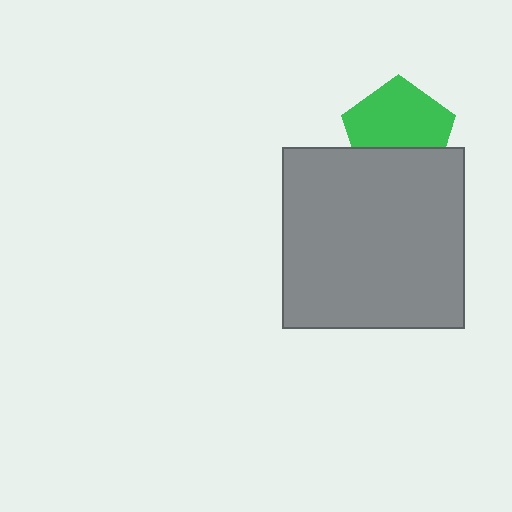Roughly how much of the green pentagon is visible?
Most of it is visible (roughly 66%).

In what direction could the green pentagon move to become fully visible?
The green pentagon could move up. That would shift it out from behind the gray square entirely.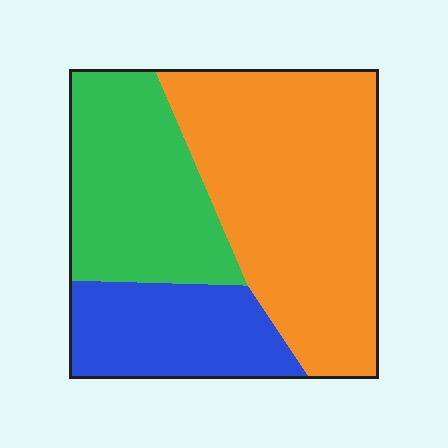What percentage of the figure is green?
Green covers roughly 30% of the figure.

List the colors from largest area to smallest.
From largest to smallest: orange, green, blue.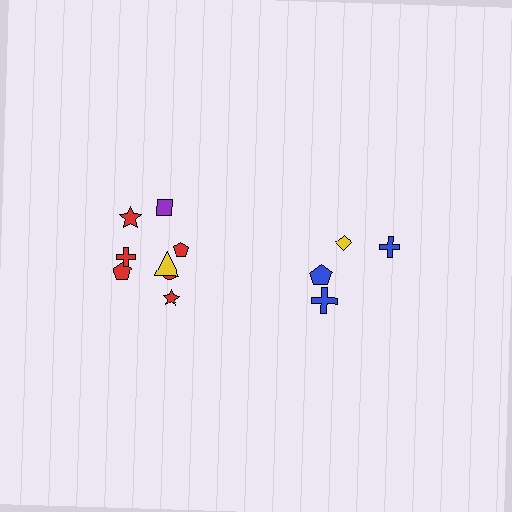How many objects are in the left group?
There are 8 objects.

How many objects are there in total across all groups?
There are 12 objects.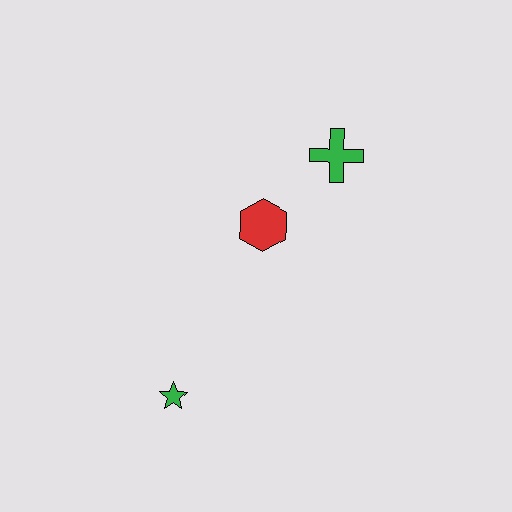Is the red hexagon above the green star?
Yes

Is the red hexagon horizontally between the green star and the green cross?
Yes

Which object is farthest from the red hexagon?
The green star is farthest from the red hexagon.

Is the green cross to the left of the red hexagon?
No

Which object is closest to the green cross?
The red hexagon is closest to the green cross.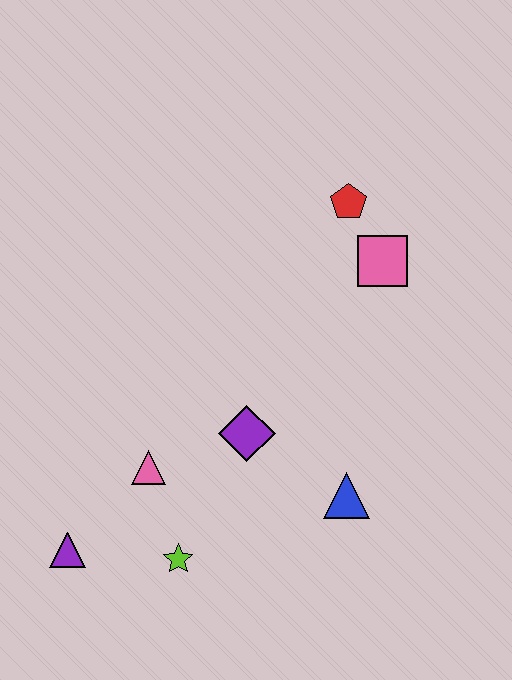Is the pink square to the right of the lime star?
Yes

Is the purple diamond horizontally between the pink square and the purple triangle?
Yes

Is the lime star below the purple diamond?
Yes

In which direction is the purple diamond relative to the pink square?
The purple diamond is below the pink square.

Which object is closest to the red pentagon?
The pink square is closest to the red pentagon.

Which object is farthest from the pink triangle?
The red pentagon is farthest from the pink triangle.